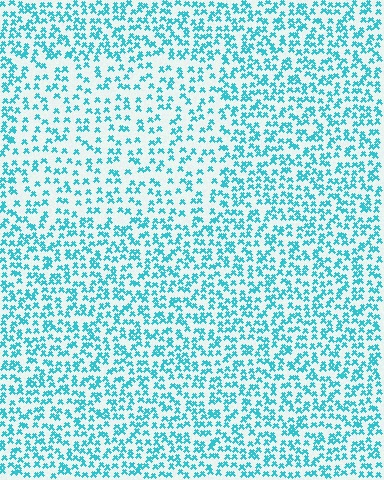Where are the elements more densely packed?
The elements are more densely packed outside the rectangle boundary.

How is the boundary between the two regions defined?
The boundary is defined by a change in element density (approximately 1.7x ratio). All elements are the same color, size, and shape.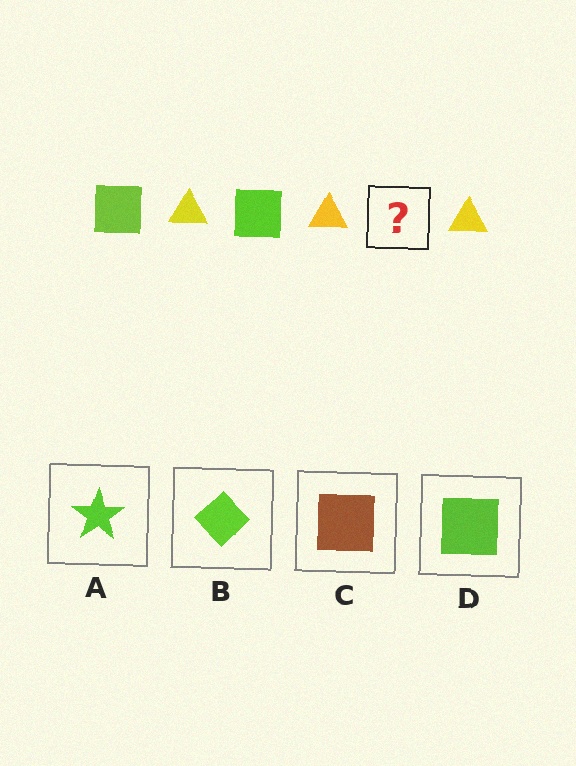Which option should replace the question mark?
Option D.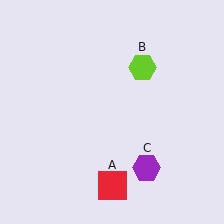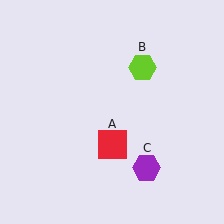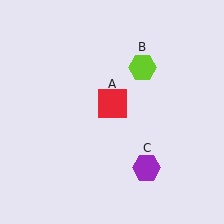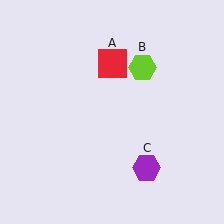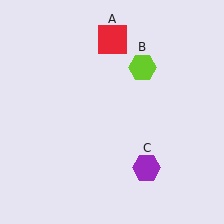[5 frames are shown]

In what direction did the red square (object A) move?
The red square (object A) moved up.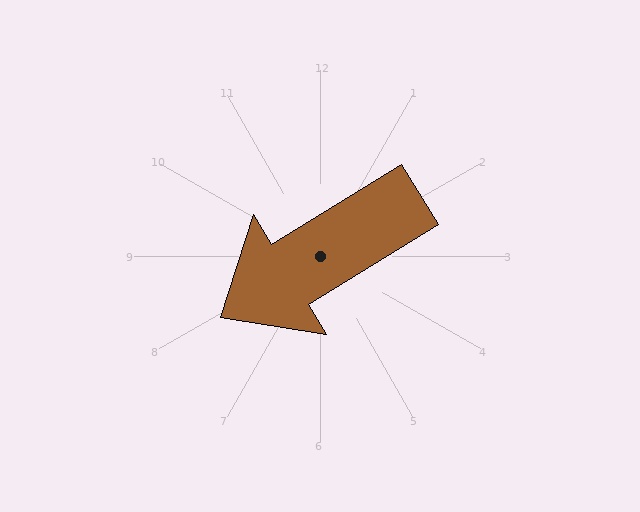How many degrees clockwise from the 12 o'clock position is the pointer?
Approximately 238 degrees.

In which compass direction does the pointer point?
Southwest.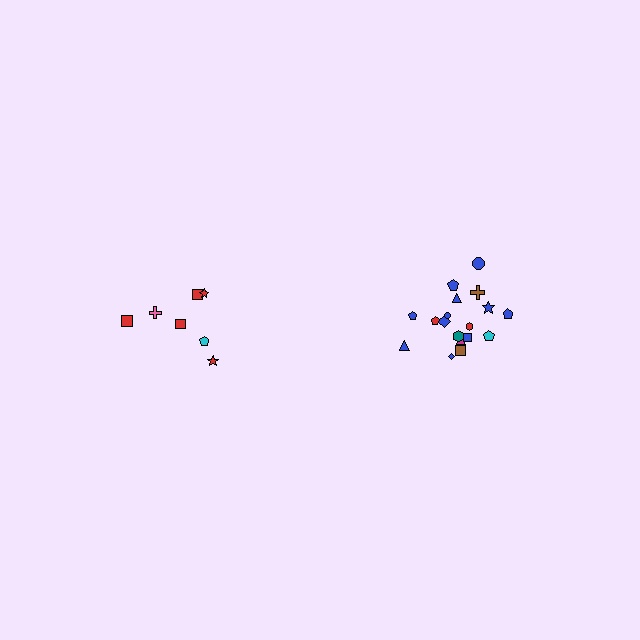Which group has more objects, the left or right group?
The right group.